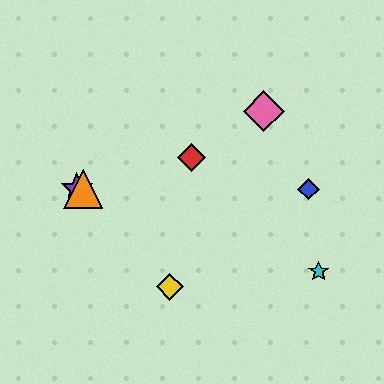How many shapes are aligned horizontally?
4 shapes (the blue diamond, the green triangle, the purple star, the orange triangle) are aligned horizontally.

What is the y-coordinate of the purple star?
The purple star is at y≈189.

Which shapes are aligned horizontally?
The blue diamond, the green triangle, the purple star, the orange triangle are aligned horizontally.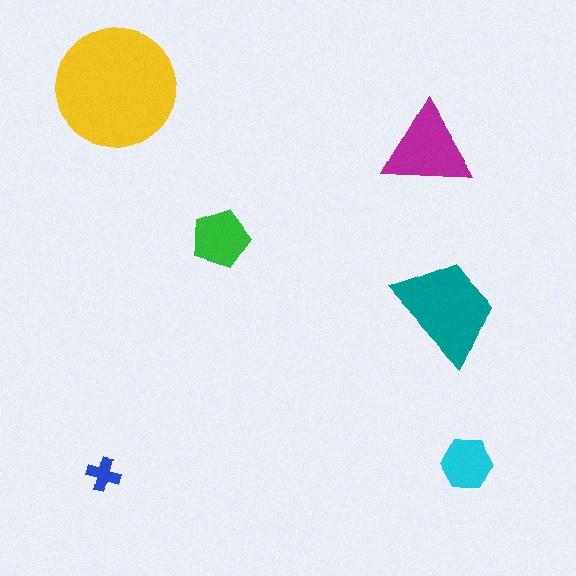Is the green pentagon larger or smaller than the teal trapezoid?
Smaller.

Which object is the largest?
The yellow circle.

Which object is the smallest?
The blue cross.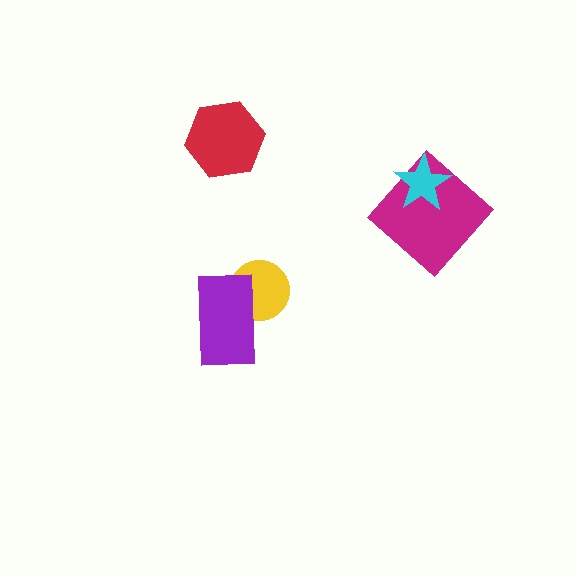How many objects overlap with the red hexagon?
0 objects overlap with the red hexagon.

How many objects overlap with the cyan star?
1 object overlaps with the cyan star.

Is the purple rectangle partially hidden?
No, no other shape covers it.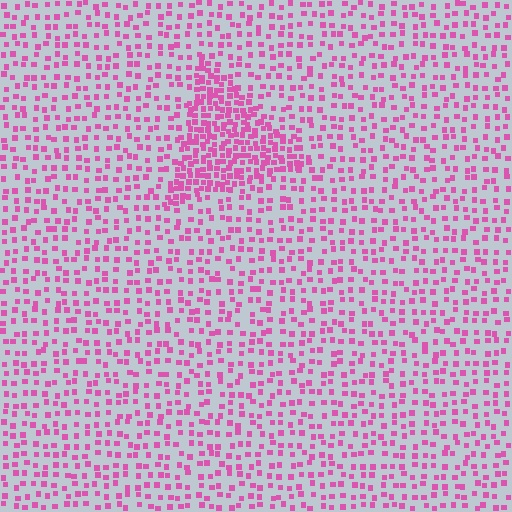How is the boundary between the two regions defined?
The boundary is defined by a change in element density (approximately 2.4x ratio). All elements are the same color, size, and shape.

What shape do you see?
I see a triangle.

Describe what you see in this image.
The image contains small pink elements arranged at two different densities. A triangle-shaped region is visible where the elements are more densely packed than the surrounding area.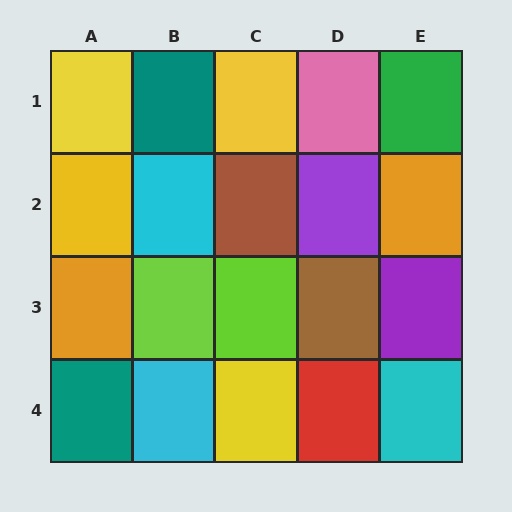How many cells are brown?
2 cells are brown.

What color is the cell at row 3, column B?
Lime.